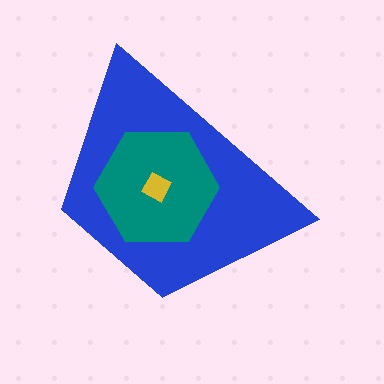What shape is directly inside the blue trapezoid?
The teal hexagon.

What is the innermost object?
The yellow diamond.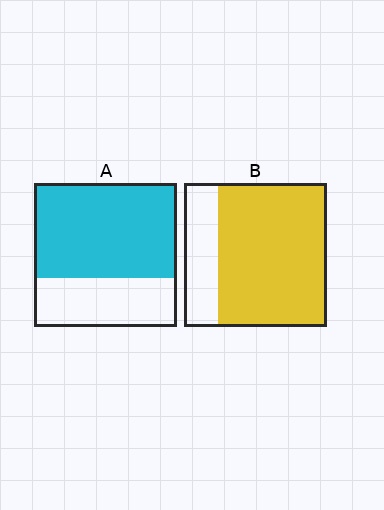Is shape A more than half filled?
Yes.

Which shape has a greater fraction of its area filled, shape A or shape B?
Shape B.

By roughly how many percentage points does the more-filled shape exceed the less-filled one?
By roughly 10 percentage points (B over A).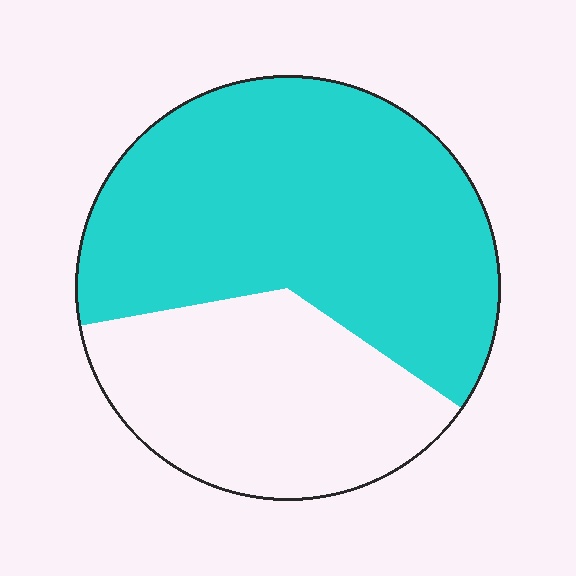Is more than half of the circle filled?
Yes.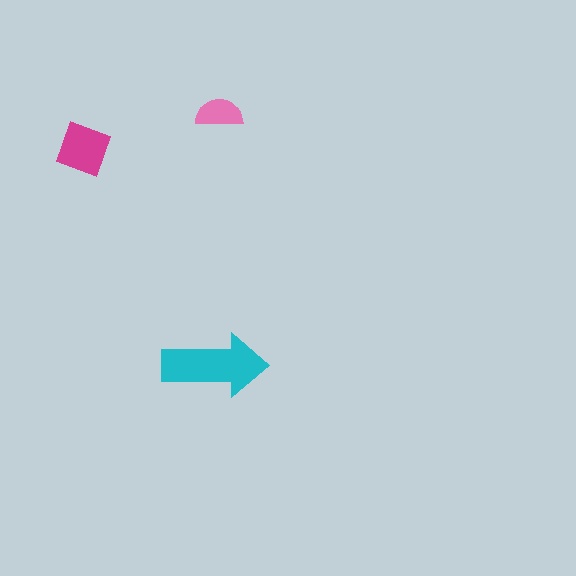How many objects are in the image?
There are 3 objects in the image.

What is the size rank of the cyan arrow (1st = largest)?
1st.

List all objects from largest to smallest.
The cyan arrow, the magenta square, the pink semicircle.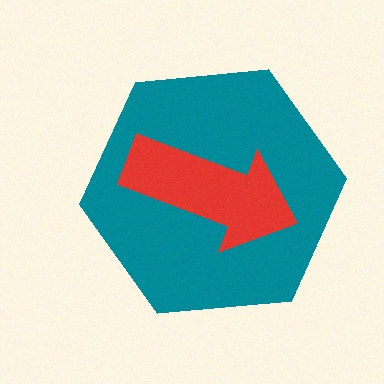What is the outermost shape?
The teal hexagon.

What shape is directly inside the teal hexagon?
The red arrow.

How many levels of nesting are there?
2.